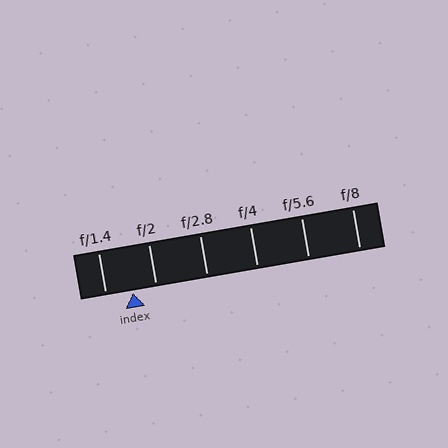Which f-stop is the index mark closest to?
The index mark is closest to f/2.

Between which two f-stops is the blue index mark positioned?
The index mark is between f/1.4 and f/2.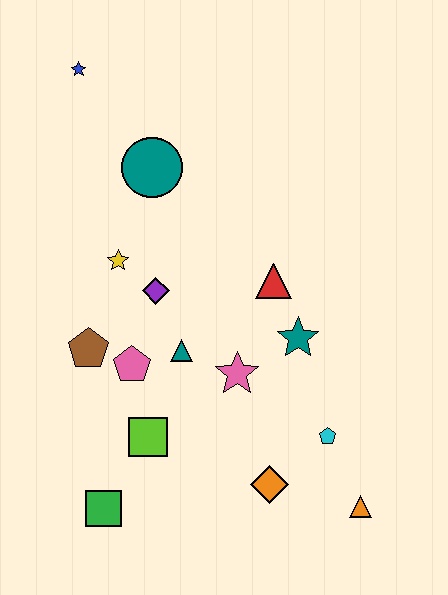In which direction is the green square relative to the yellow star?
The green square is below the yellow star.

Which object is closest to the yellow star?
The purple diamond is closest to the yellow star.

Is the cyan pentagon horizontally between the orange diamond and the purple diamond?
No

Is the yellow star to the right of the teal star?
No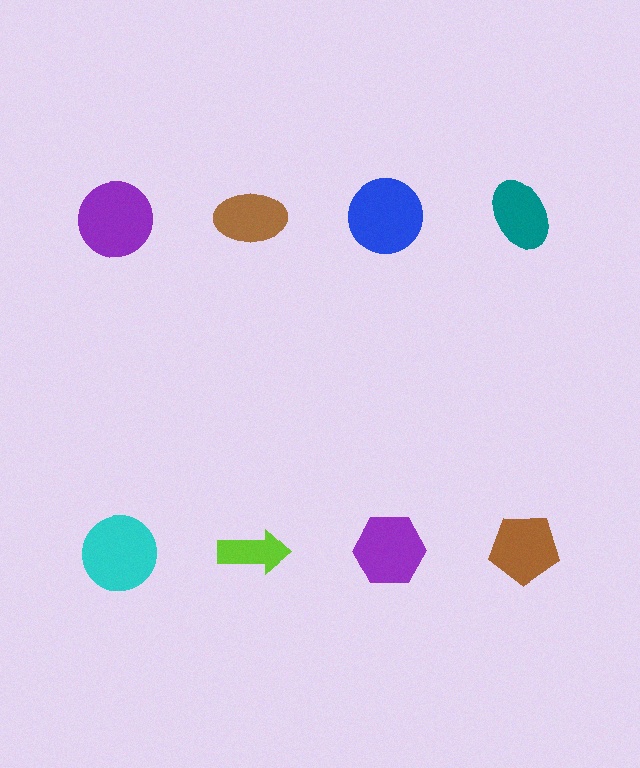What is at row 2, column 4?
A brown pentagon.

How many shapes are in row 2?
4 shapes.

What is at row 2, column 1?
A cyan circle.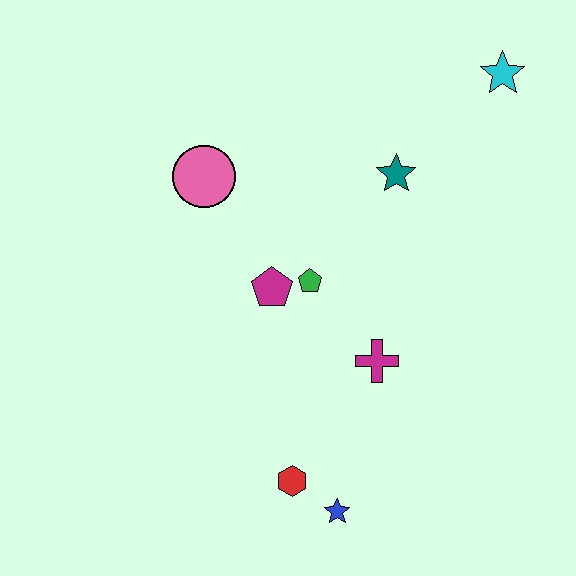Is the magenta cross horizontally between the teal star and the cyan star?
No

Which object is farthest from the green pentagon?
The cyan star is farthest from the green pentagon.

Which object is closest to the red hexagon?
The blue star is closest to the red hexagon.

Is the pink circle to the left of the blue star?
Yes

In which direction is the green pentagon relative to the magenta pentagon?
The green pentagon is to the right of the magenta pentagon.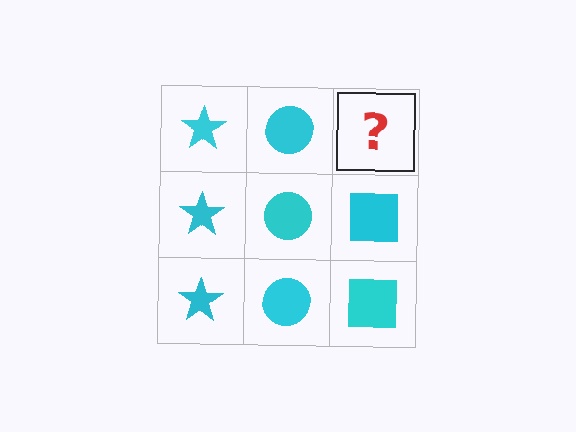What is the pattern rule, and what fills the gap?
The rule is that each column has a consistent shape. The gap should be filled with a cyan square.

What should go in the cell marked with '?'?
The missing cell should contain a cyan square.